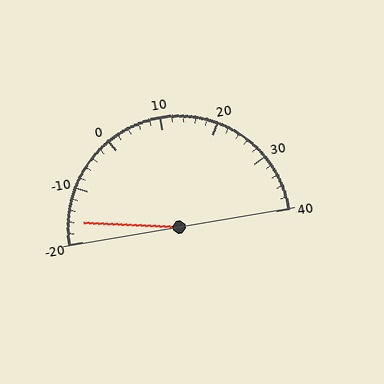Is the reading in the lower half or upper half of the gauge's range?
The reading is in the lower half of the range (-20 to 40).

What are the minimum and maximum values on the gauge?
The gauge ranges from -20 to 40.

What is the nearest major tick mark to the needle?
The nearest major tick mark is -20.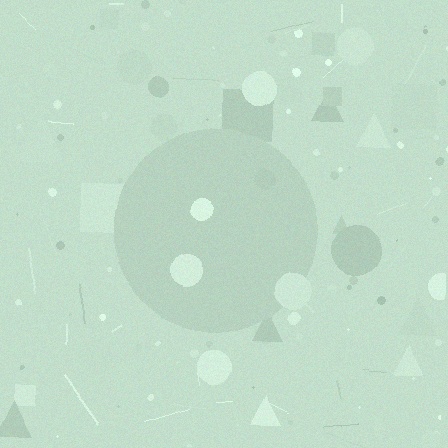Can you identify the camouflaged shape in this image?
The camouflaged shape is a circle.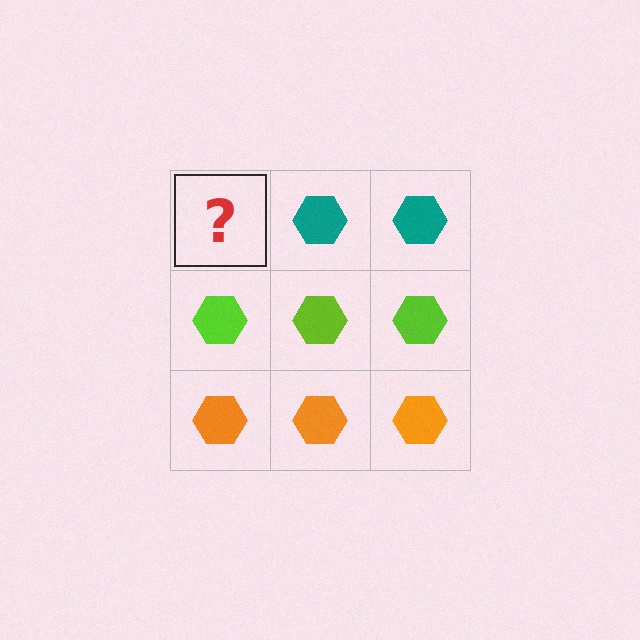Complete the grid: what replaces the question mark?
The question mark should be replaced with a teal hexagon.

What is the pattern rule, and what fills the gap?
The rule is that each row has a consistent color. The gap should be filled with a teal hexagon.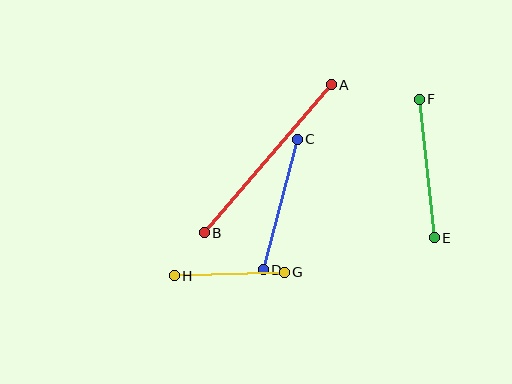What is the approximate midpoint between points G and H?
The midpoint is at approximately (229, 274) pixels.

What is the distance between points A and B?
The distance is approximately 195 pixels.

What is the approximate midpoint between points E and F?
The midpoint is at approximately (427, 168) pixels.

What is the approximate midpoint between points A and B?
The midpoint is at approximately (268, 159) pixels.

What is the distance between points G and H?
The distance is approximately 110 pixels.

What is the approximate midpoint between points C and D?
The midpoint is at approximately (280, 205) pixels.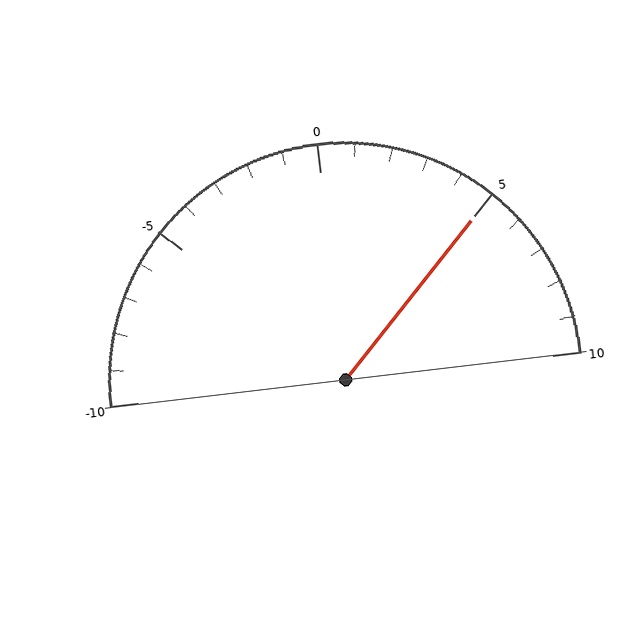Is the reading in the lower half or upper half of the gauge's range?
The reading is in the upper half of the range (-10 to 10).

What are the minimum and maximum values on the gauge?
The gauge ranges from -10 to 10.